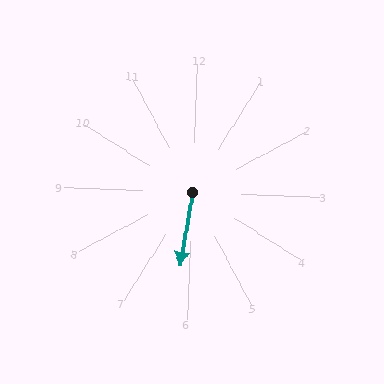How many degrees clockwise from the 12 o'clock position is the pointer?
Approximately 188 degrees.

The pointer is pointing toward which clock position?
Roughly 6 o'clock.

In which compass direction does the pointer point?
South.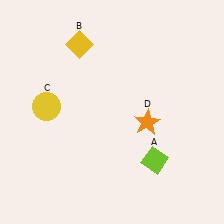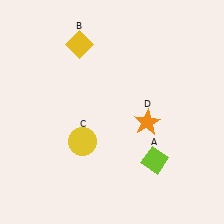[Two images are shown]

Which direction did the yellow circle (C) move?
The yellow circle (C) moved right.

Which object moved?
The yellow circle (C) moved right.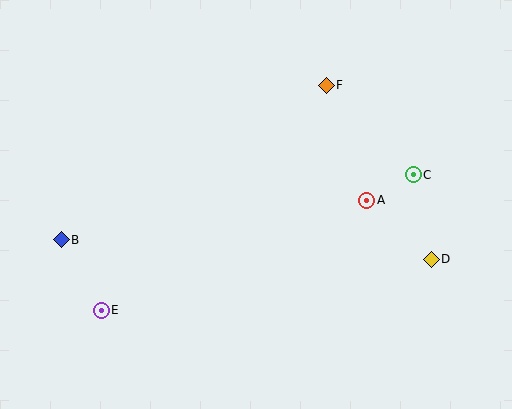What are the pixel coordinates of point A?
Point A is at (367, 200).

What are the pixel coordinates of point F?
Point F is at (326, 85).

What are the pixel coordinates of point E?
Point E is at (101, 310).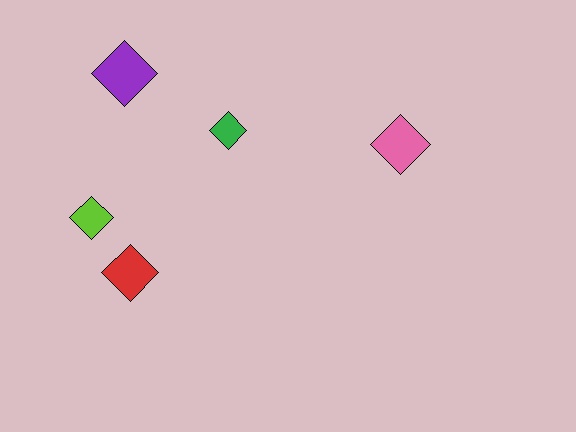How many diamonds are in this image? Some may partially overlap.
There are 5 diamonds.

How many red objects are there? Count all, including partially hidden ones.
There is 1 red object.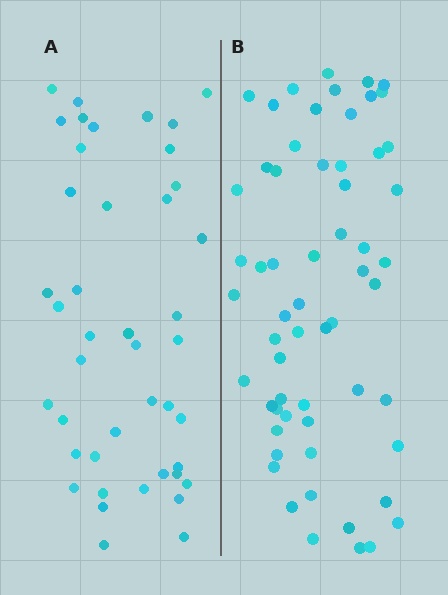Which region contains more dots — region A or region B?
Region B (the right region) has more dots.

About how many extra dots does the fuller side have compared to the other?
Region B has approximately 15 more dots than region A.